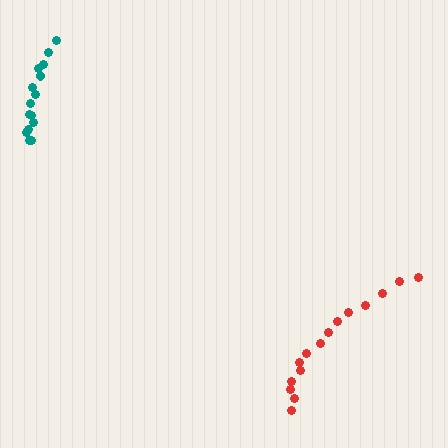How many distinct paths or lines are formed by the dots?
There are 2 distinct paths.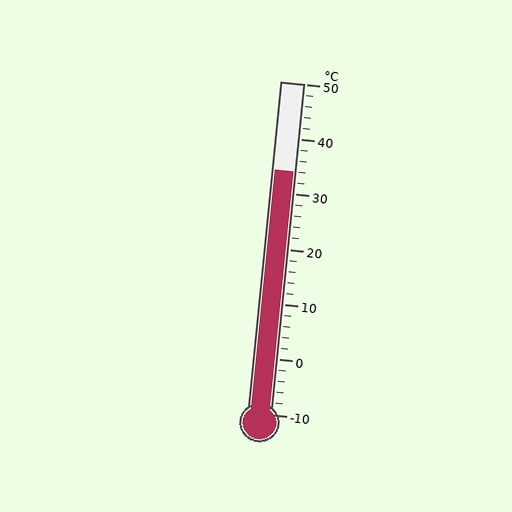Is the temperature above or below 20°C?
The temperature is above 20°C.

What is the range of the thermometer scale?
The thermometer scale ranges from -10°C to 50°C.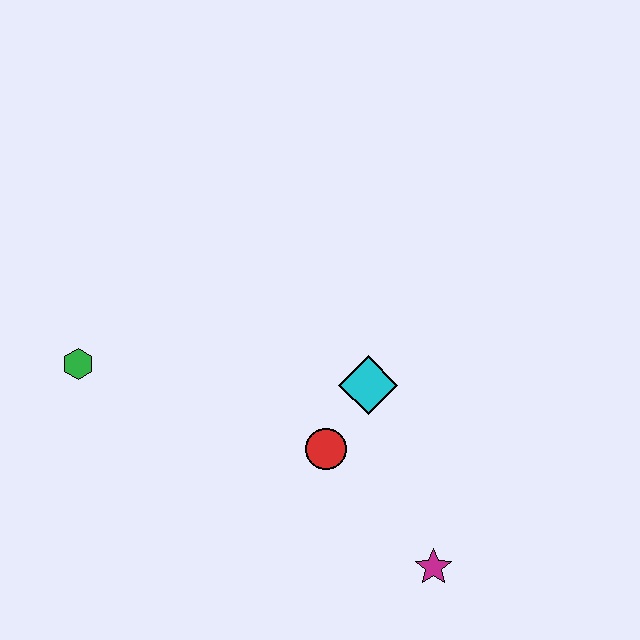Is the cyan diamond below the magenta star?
No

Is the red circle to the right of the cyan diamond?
No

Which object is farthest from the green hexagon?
The magenta star is farthest from the green hexagon.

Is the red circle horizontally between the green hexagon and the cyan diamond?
Yes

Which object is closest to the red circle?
The cyan diamond is closest to the red circle.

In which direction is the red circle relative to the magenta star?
The red circle is above the magenta star.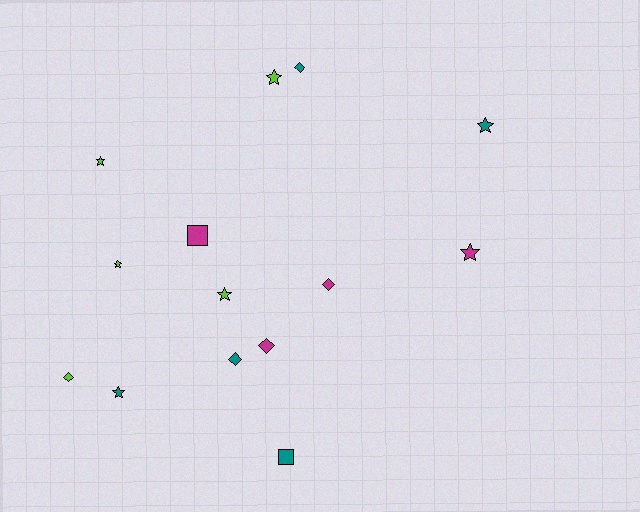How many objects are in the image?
There are 14 objects.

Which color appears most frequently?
Teal, with 5 objects.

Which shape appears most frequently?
Star, with 7 objects.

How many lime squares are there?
There are no lime squares.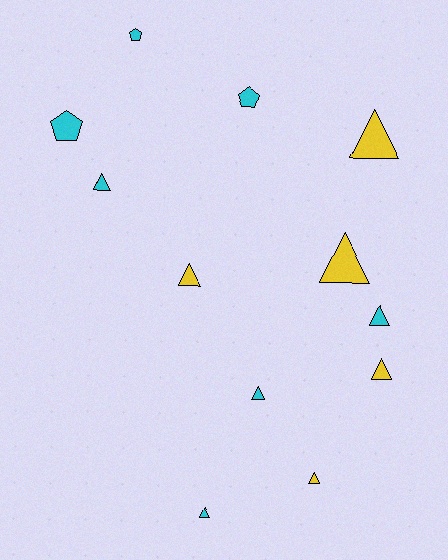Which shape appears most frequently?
Triangle, with 9 objects.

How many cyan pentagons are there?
There are 3 cyan pentagons.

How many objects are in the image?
There are 12 objects.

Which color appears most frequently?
Cyan, with 7 objects.